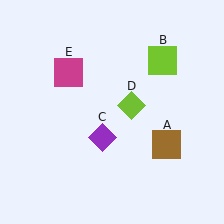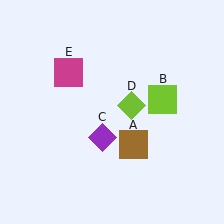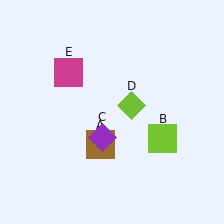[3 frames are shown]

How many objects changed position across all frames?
2 objects changed position: brown square (object A), lime square (object B).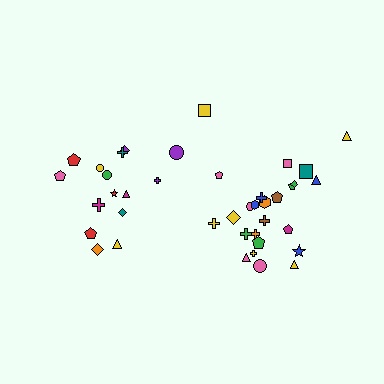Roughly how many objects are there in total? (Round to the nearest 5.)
Roughly 40 objects in total.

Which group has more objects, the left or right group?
The right group.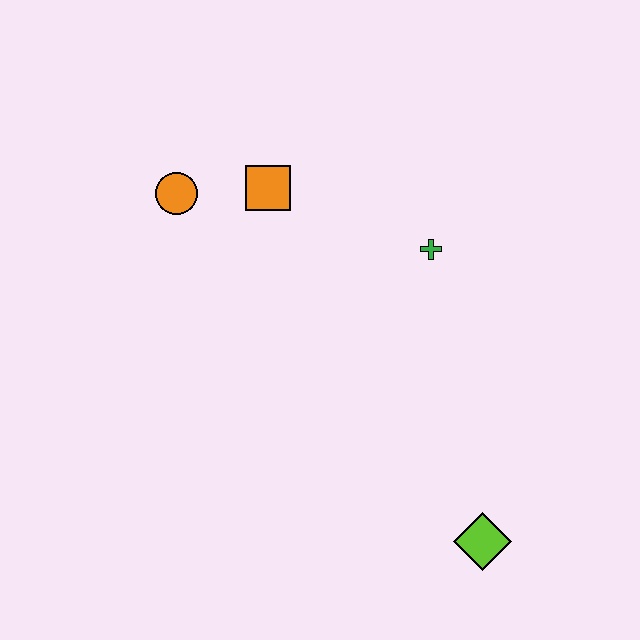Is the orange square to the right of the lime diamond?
No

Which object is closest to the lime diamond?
The green cross is closest to the lime diamond.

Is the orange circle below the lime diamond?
No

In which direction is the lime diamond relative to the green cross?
The lime diamond is below the green cross.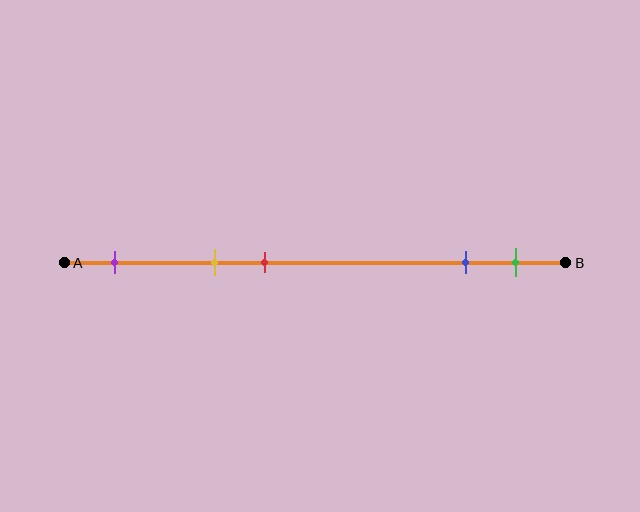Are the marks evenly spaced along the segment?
No, the marks are not evenly spaced.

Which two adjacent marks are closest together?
The blue and green marks are the closest adjacent pair.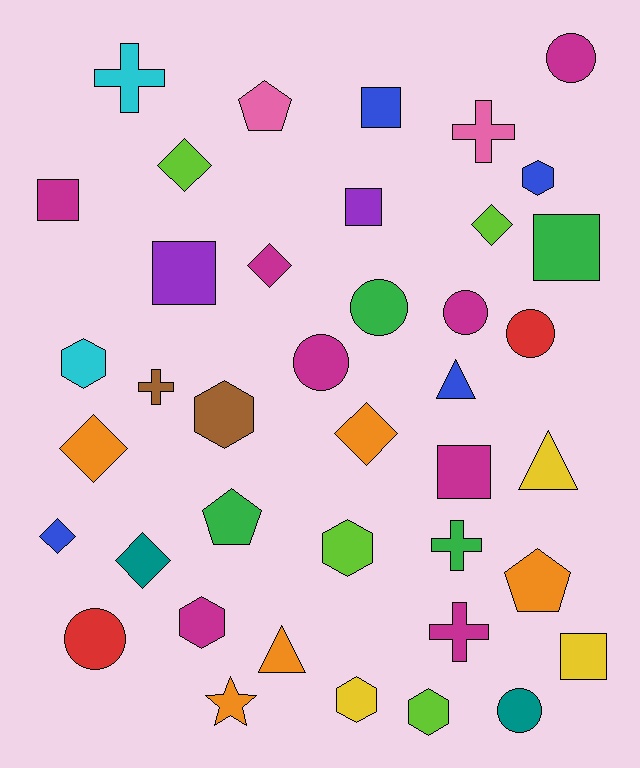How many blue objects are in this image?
There are 4 blue objects.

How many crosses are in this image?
There are 5 crosses.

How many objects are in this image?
There are 40 objects.